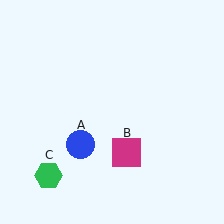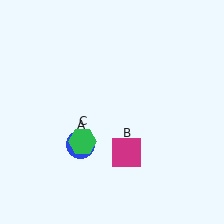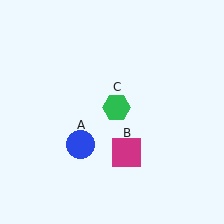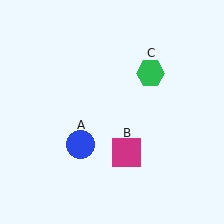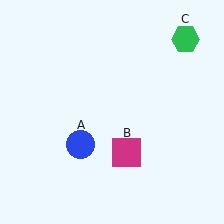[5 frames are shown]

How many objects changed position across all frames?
1 object changed position: green hexagon (object C).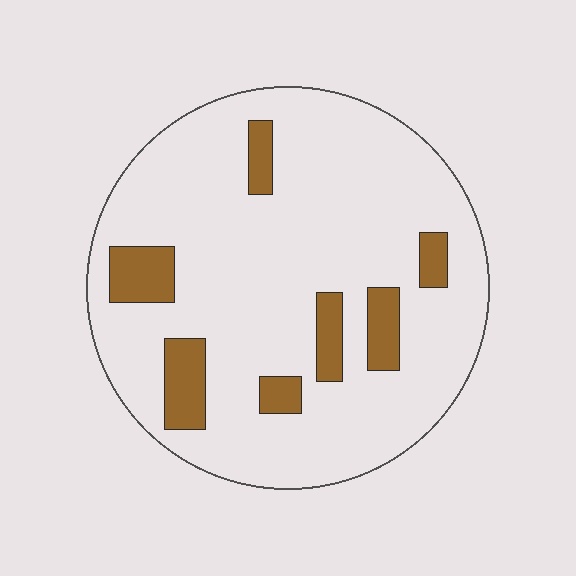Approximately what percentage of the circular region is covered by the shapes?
Approximately 15%.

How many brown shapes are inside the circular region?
7.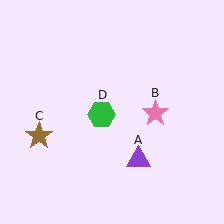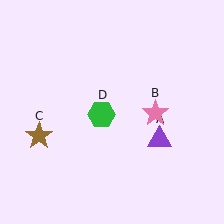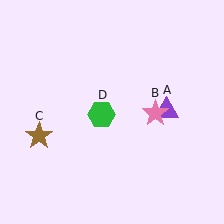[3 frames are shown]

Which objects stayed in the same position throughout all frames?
Pink star (object B) and brown star (object C) and green hexagon (object D) remained stationary.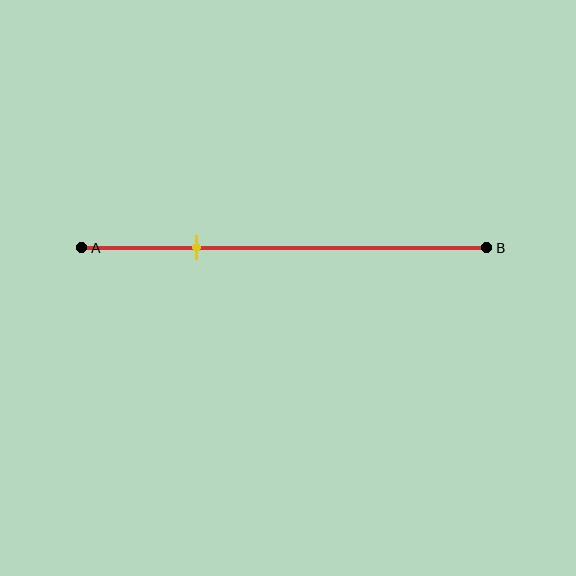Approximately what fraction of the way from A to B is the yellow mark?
The yellow mark is approximately 30% of the way from A to B.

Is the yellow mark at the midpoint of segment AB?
No, the mark is at about 30% from A, not at the 50% midpoint.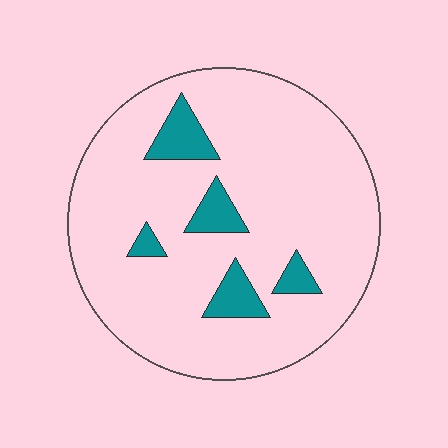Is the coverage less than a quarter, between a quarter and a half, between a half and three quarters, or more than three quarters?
Less than a quarter.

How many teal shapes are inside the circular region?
5.